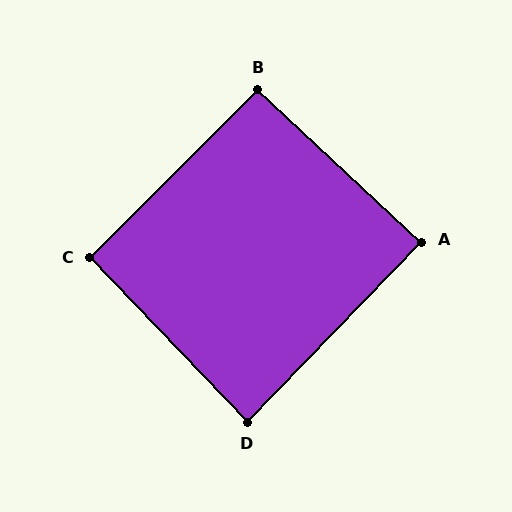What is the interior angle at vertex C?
Approximately 91 degrees (approximately right).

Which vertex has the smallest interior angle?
D, at approximately 88 degrees.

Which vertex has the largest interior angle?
B, at approximately 92 degrees.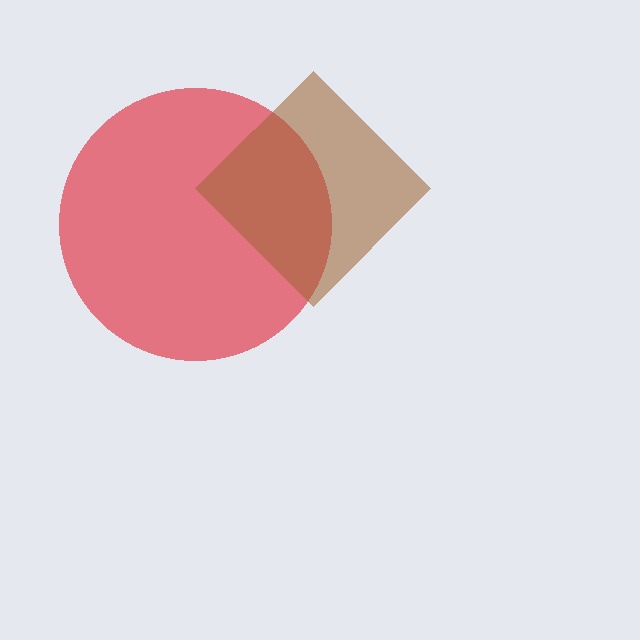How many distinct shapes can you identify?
There are 2 distinct shapes: a red circle, a brown diamond.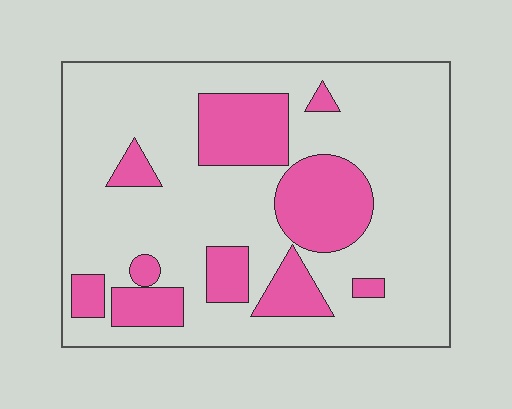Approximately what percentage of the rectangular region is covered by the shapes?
Approximately 25%.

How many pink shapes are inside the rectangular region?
10.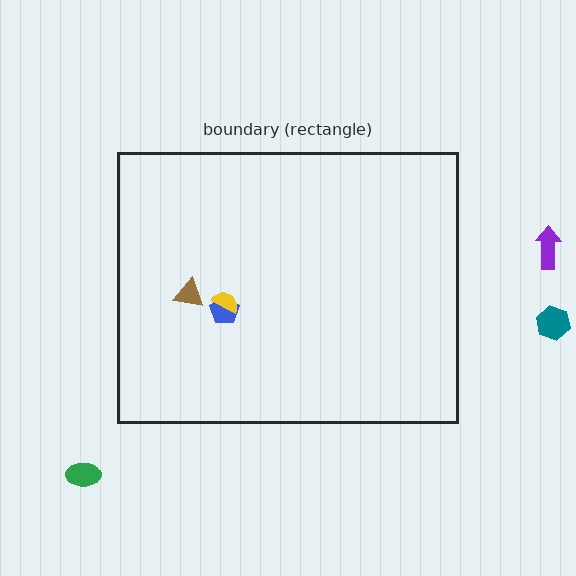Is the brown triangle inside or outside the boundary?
Inside.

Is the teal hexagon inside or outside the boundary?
Outside.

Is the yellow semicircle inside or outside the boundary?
Inside.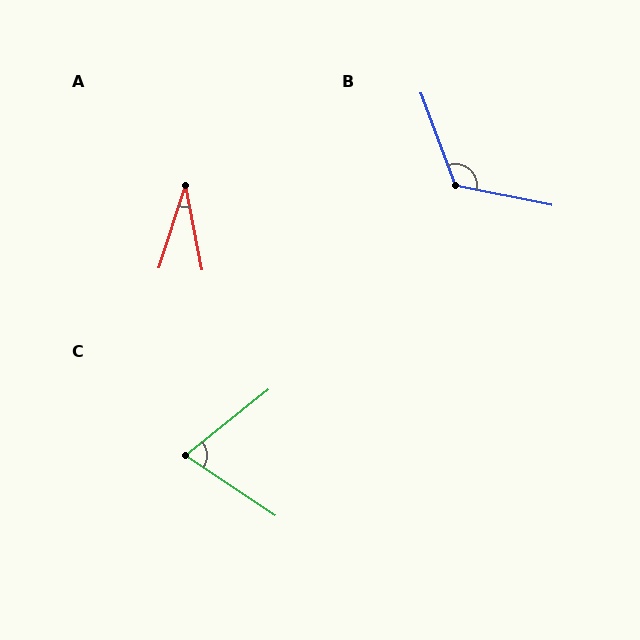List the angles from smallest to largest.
A (29°), C (72°), B (122°).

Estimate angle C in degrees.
Approximately 72 degrees.